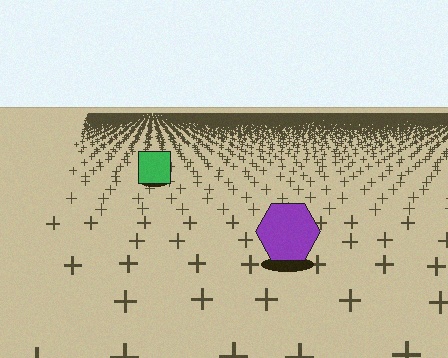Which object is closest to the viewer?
The purple hexagon is closest. The texture marks near it are larger and more spread out.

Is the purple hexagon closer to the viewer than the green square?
Yes. The purple hexagon is closer — you can tell from the texture gradient: the ground texture is coarser near it.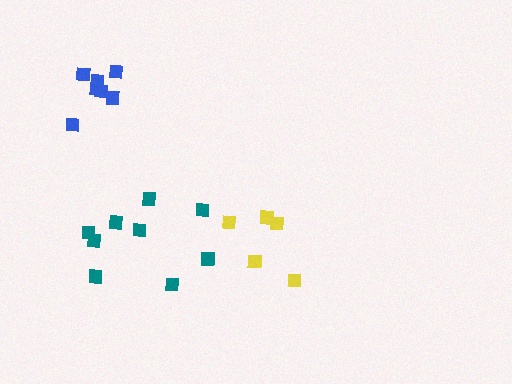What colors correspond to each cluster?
The clusters are colored: blue, yellow, teal.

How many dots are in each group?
Group 1: 7 dots, Group 2: 5 dots, Group 3: 9 dots (21 total).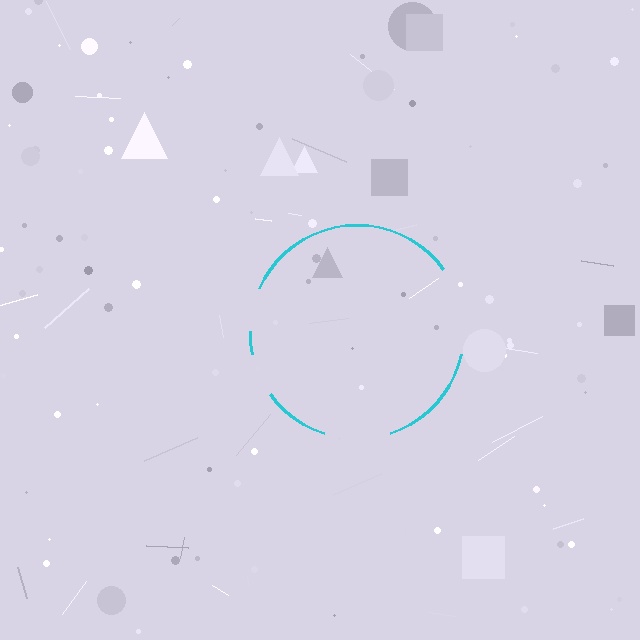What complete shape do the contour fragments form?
The contour fragments form a circle.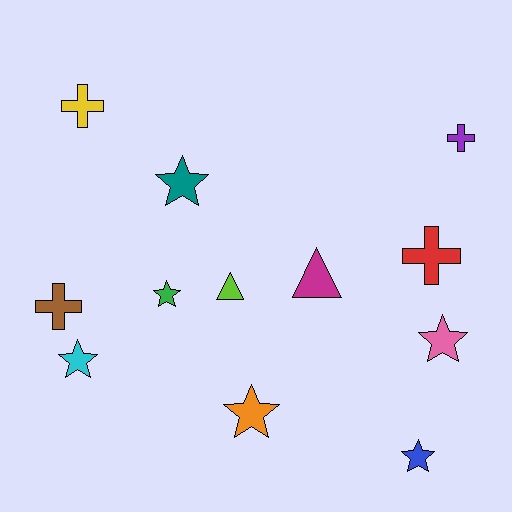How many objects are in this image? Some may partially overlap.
There are 12 objects.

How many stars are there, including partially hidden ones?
There are 6 stars.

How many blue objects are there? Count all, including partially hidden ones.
There is 1 blue object.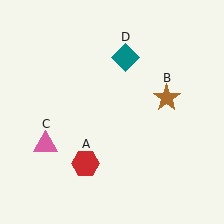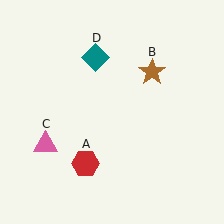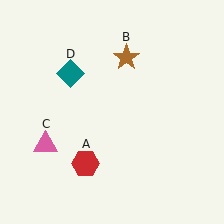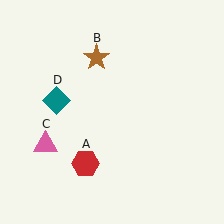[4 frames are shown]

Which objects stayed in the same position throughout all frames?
Red hexagon (object A) and pink triangle (object C) remained stationary.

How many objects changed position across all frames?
2 objects changed position: brown star (object B), teal diamond (object D).